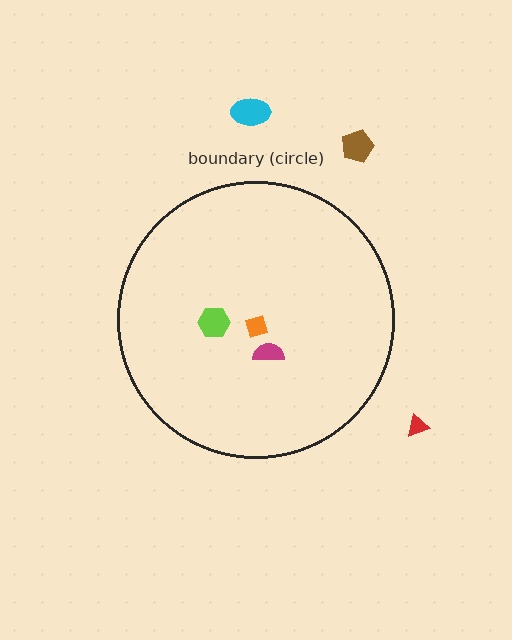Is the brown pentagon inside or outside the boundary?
Outside.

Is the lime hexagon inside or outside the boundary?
Inside.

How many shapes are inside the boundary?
3 inside, 3 outside.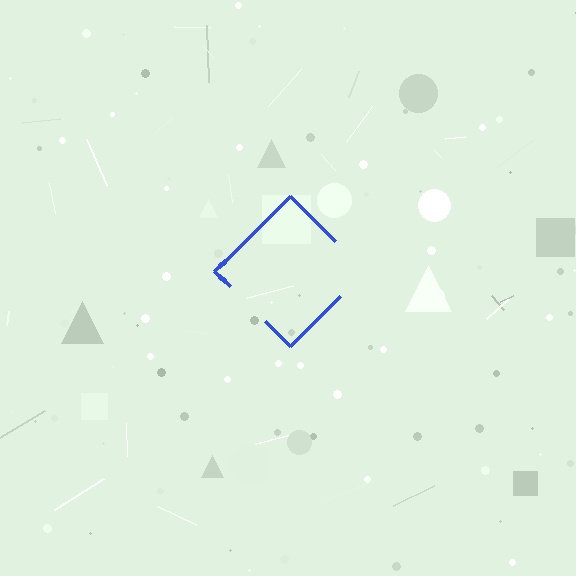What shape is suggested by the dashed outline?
The dashed outline suggests a diamond.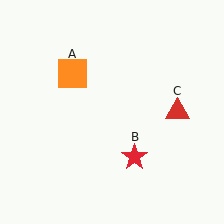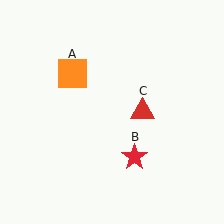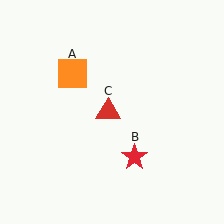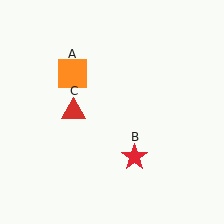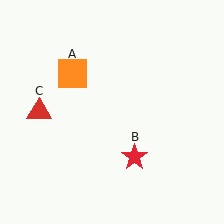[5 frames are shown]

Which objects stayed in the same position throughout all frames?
Orange square (object A) and red star (object B) remained stationary.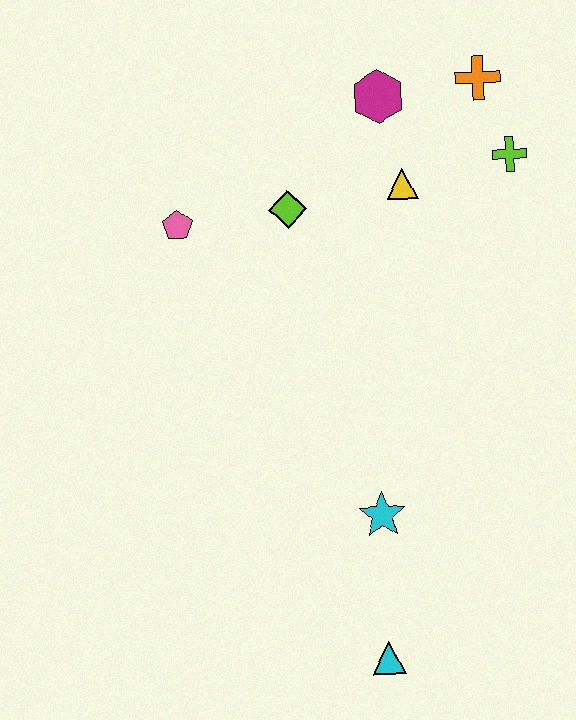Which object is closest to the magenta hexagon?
The yellow triangle is closest to the magenta hexagon.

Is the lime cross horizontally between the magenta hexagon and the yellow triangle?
No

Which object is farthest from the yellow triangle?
The cyan triangle is farthest from the yellow triangle.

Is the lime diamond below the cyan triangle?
No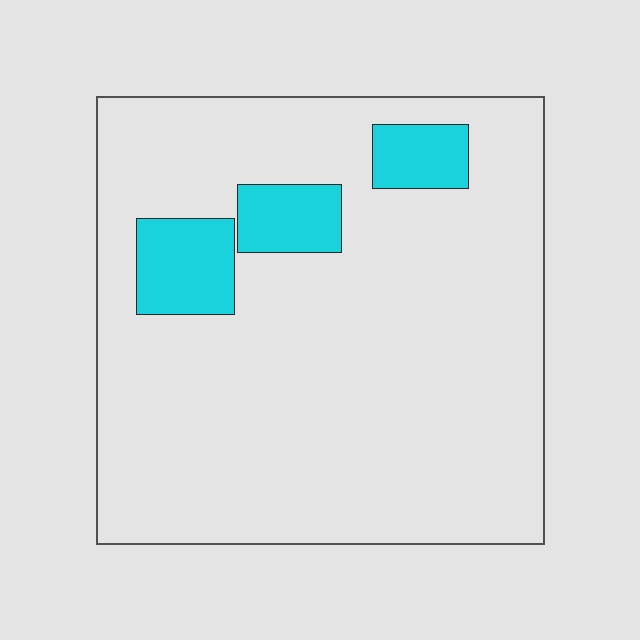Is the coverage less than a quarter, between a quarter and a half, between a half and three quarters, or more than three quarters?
Less than a quarter.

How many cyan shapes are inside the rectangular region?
3.